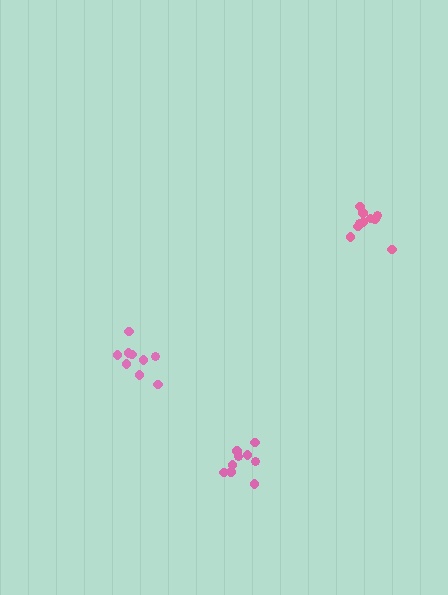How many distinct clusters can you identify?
There are 3 distinct clusters.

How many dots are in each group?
Group 1: 9 dots, Group 2: 9 dots, Group 3: 10 dots (28 total).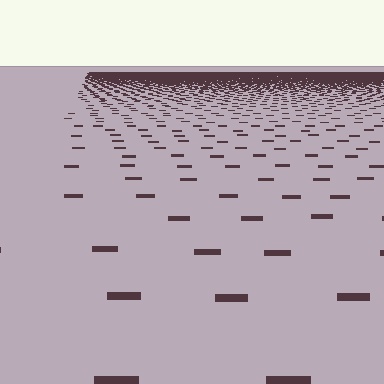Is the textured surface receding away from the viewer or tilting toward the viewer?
The surface is receding away from the viewer. Texture elements get smaller and denser toward the top.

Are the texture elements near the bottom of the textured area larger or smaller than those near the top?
Larger. Near the bottom, elements are closer to the viewer and appear at a bigger on-screen size.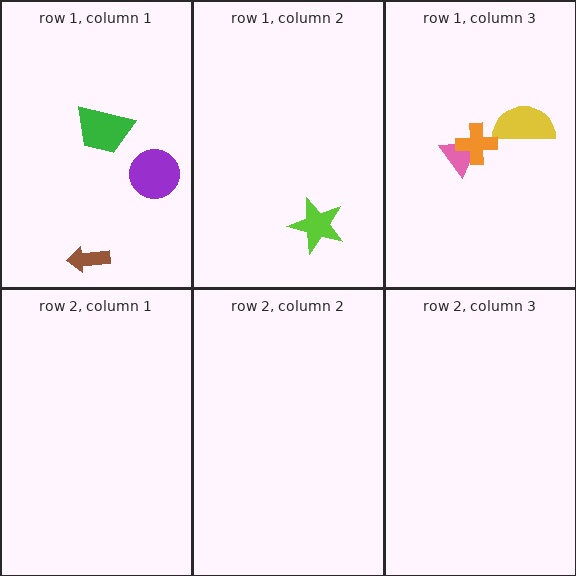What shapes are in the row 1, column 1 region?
The green trapezoid, the purple circle, the brown arrow.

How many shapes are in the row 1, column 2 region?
1.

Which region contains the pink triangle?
The row 1, column 3 region.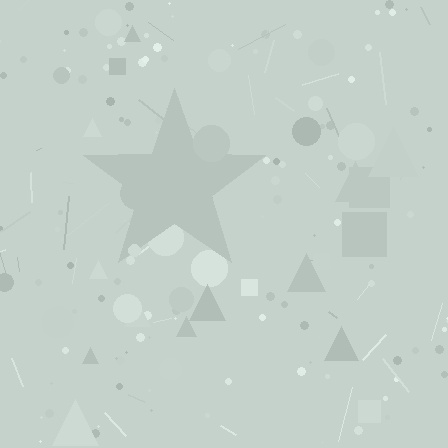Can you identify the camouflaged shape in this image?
The camouflaged shape is a star.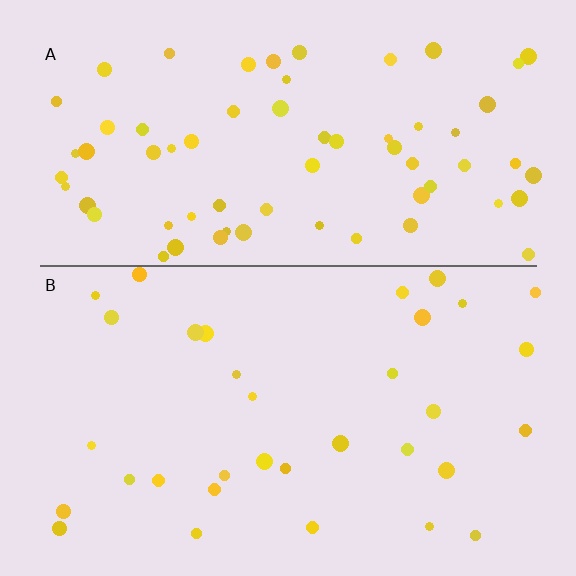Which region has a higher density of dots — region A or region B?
A (the top).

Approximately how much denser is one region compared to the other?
Approximately 2.0× — region A over region B.